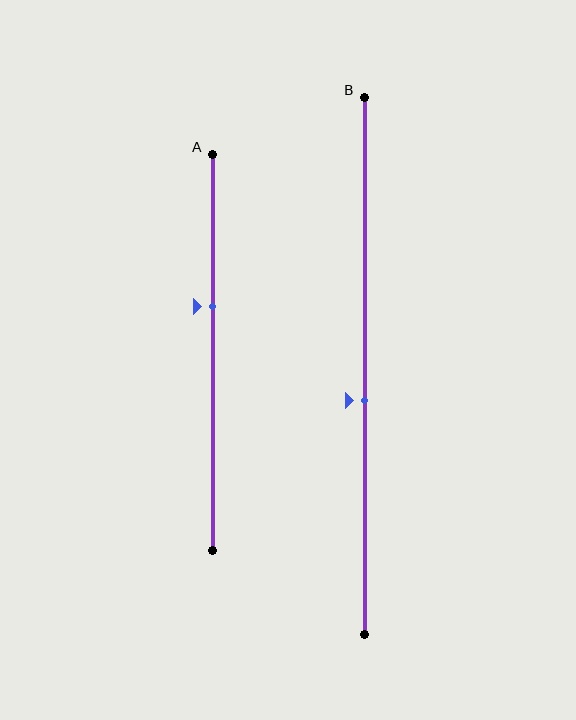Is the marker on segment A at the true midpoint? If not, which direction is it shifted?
No, the marker on segment A is shifted upward by about 11% of the segment length.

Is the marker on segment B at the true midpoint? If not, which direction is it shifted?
No, the marker on segment B is shifted downward by about 7% of the segment length.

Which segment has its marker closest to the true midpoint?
Segment B has its marker closest to the true midpoint.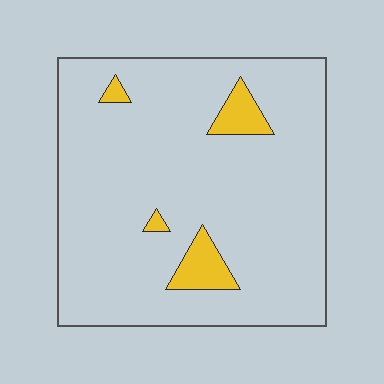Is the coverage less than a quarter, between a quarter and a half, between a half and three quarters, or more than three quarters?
Less than a quarter.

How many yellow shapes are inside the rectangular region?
4.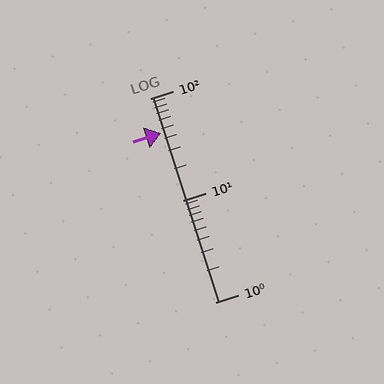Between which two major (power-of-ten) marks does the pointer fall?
The pointer is between 10 and 100.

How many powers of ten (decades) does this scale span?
The scale spans 2 decades, from 1 to 100.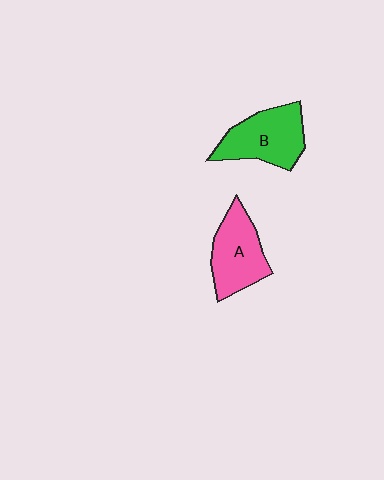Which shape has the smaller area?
Shape A (pink).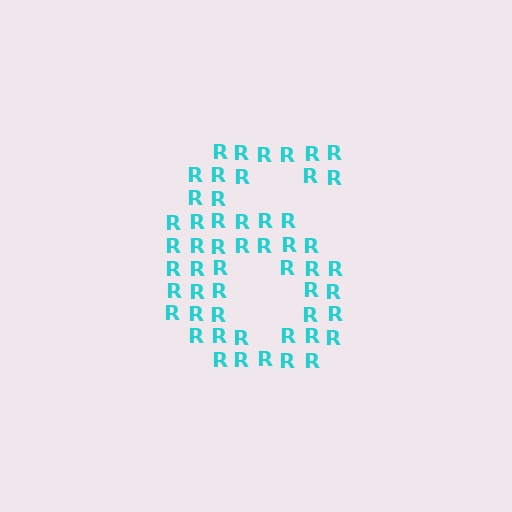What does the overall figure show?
The overall figure shows the digit 6.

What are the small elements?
The small elements are letter R's.